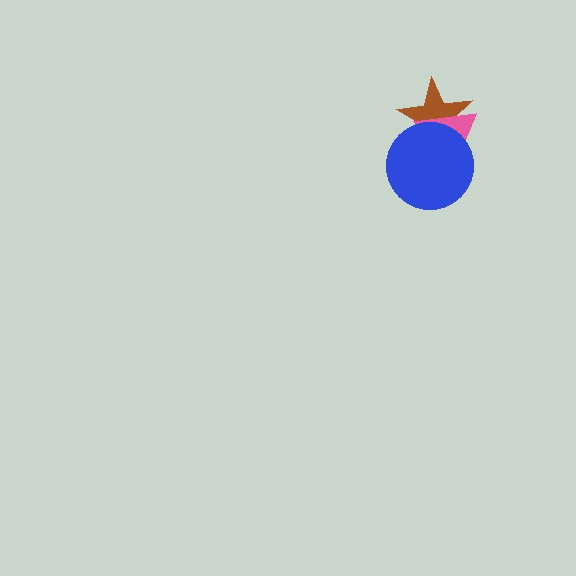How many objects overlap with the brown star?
2 objects overlap with the brown star.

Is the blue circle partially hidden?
No, no other shape covers it.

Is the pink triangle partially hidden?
Yes, it is partially covered by another shape.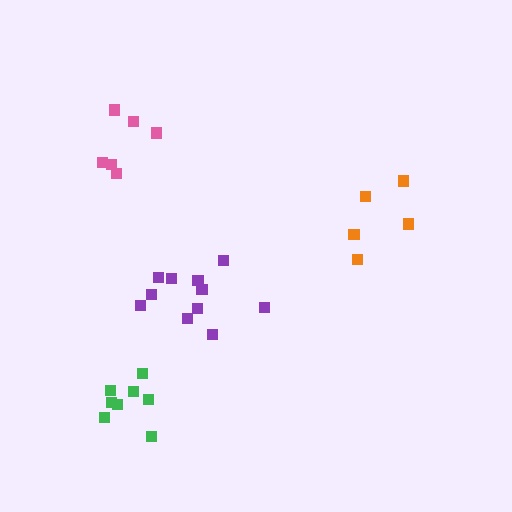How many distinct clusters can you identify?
There are 4 distinct clusters.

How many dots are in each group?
Group 1: 5 dots, Group 2: 8 dots, Group 3: 11 dots, Group 4: 6 dots (30 total).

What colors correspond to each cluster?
The clusters are colored: orange, green, purple, pink.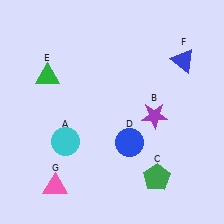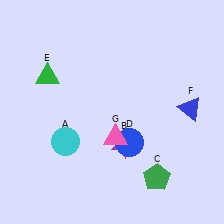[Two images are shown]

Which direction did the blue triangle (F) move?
The blue triangle (F) moved down.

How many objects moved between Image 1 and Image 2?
3 objects moved between the two images.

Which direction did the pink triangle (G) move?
The pink triangle (G) moved right.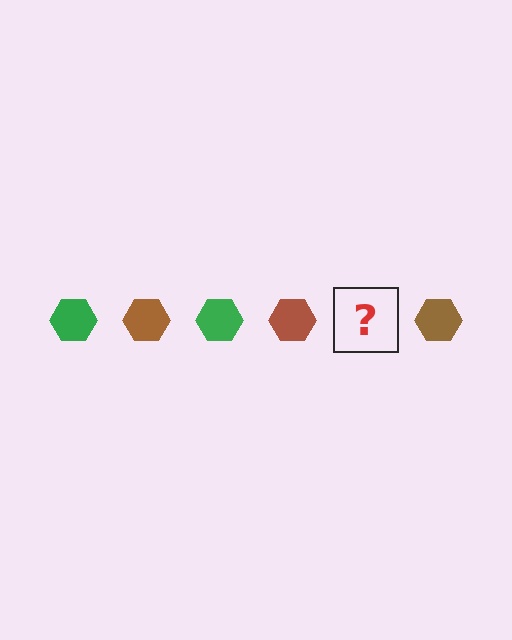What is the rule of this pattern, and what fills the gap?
The rule is that the pattern cycles through green, brown hexagons. The gap should be filled with a green hexagon.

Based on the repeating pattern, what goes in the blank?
The blank should be a green hexagon.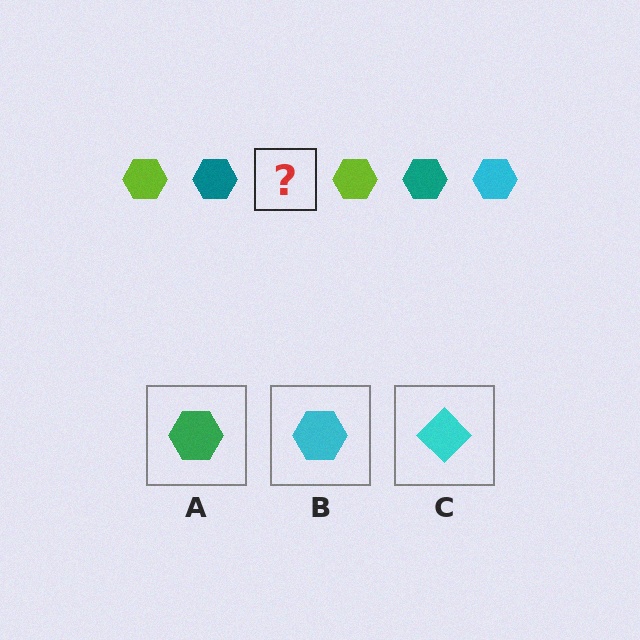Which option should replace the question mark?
Option B.